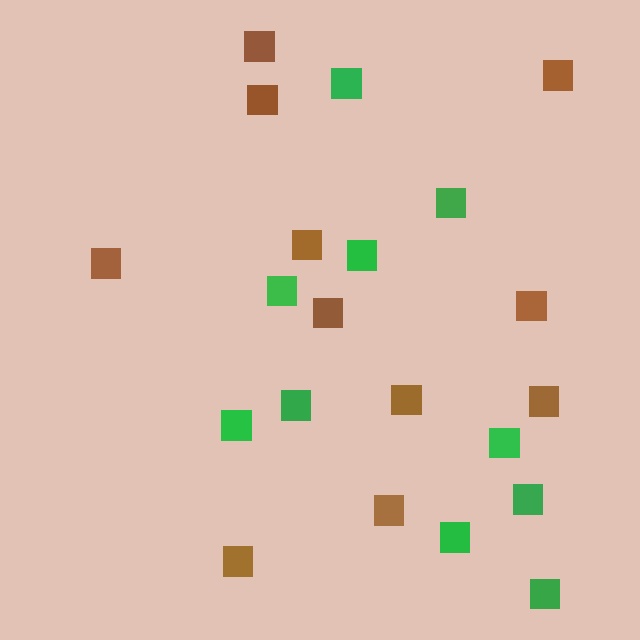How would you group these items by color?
There are 2 groups: one group of brown squares (11) and one group of green squares (10).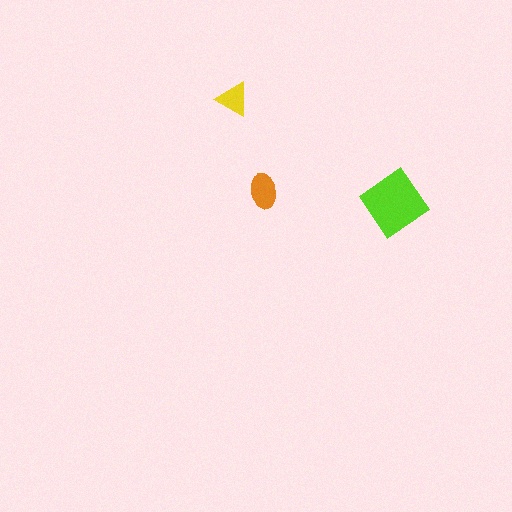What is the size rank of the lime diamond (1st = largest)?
1st.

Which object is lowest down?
The lime diamond is bottommost.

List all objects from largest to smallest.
The lime diamond, the orange ellipse, the yellow triangle.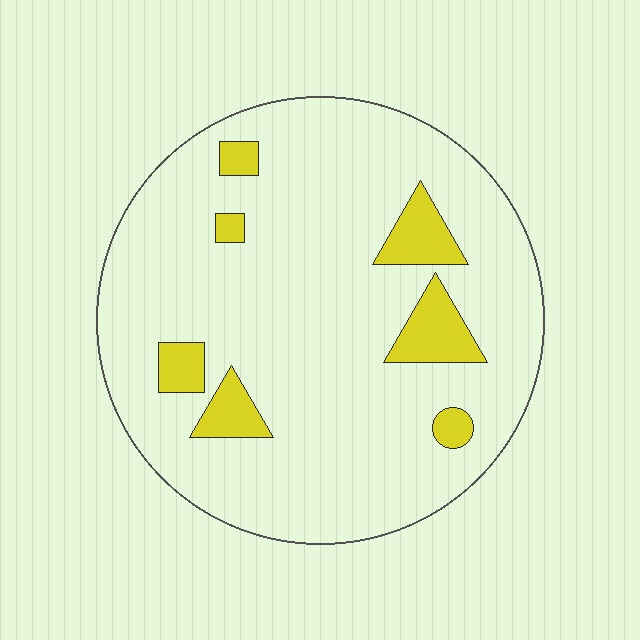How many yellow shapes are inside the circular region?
7.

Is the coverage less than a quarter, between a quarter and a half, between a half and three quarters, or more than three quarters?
Less than a quarter.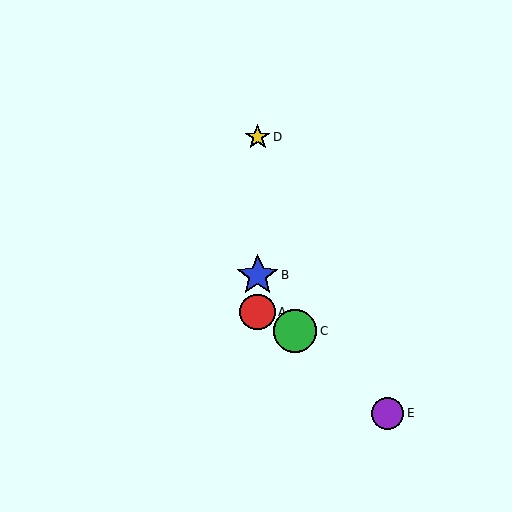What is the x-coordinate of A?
Object A is at x≈258.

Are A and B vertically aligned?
Yes, both are at x≈258.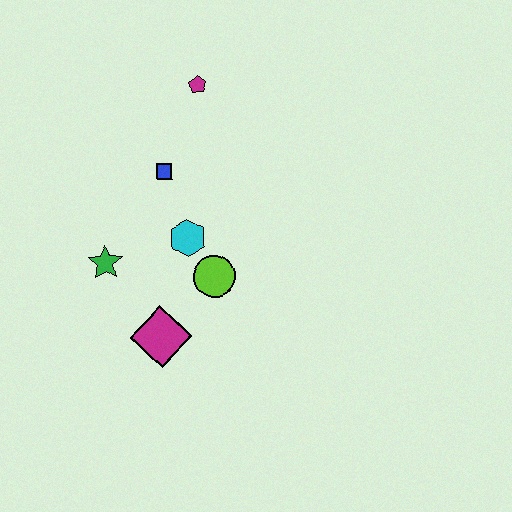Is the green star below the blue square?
Yes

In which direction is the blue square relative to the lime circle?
The blue square is above the lime circle.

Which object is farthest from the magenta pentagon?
The magenta diamond is farthest from the magenta pentagon.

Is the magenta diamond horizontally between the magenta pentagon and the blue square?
No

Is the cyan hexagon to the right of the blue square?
Yes